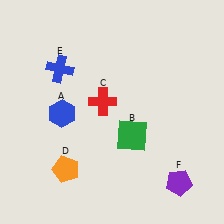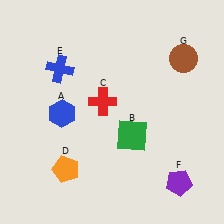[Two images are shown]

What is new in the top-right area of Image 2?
A brown circle (G) was added in the top-right area of Image 2.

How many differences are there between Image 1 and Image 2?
There is 1 difference between the two images.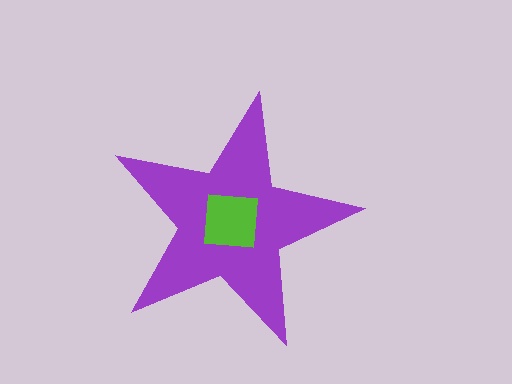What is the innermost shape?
The lime square.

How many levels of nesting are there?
2.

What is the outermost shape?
The purple star.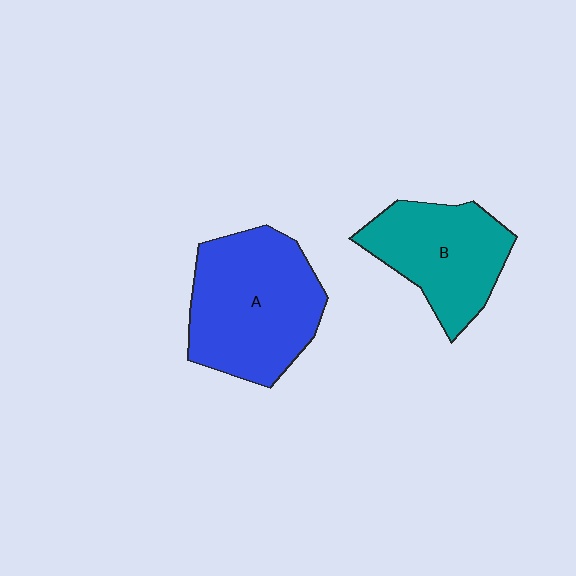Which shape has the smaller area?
Shape B (teal).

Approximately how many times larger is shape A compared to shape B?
Approximately 1.3 times.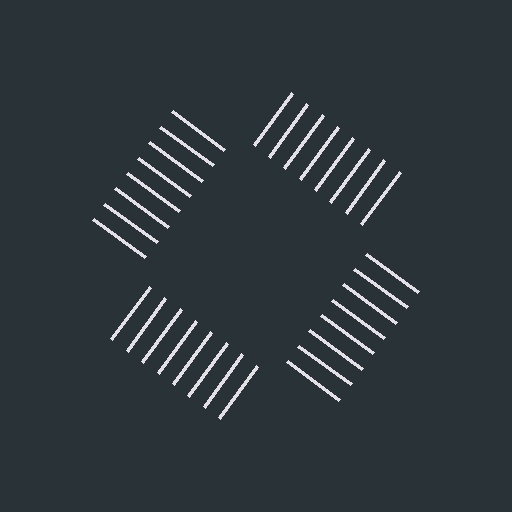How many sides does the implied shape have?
4 sides — the line-ends trace a square.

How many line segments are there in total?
32 — 8 along each of the 4 edges.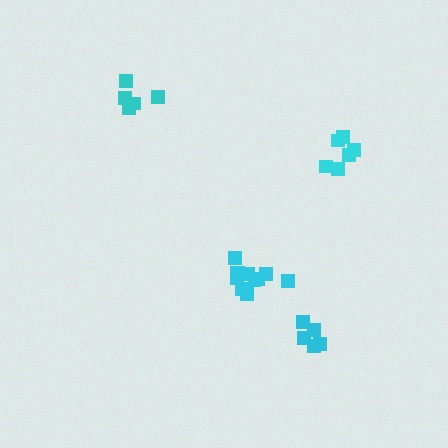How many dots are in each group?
Group 1: 11 dots, Group 2: 5 dots, Group 3: 6 dots, Group 4: 5 dots (27 total).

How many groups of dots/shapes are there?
There are 4 groups.